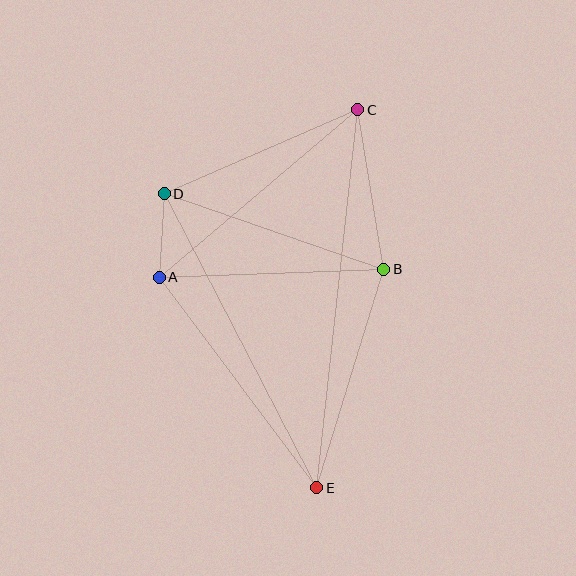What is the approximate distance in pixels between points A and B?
The distance between A and B is approximately 225 pixels.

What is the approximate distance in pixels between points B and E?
The distance between B and E is approximately 228 pixels.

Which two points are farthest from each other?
Points C and E are farthest from each other.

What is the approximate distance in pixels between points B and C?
The distance between B and C is approximately 162 pixels.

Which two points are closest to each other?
Points A and D are closest to each other.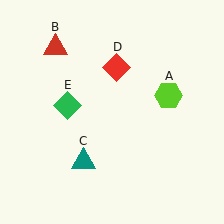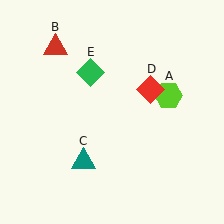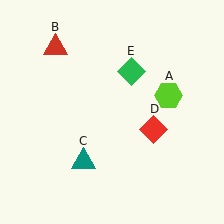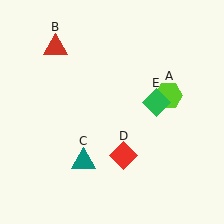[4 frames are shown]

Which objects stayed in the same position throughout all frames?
Lime hexagon (object A) and red triangle (object B) and teal triangle (object C) remained stationary.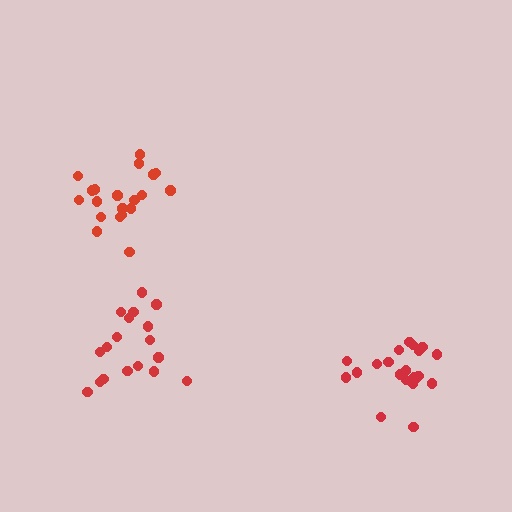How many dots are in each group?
Group 1: 18 dots, Group 2: 20 dots, Group 3: 21 dots (59 total).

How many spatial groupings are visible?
There are 3 spatial groupings.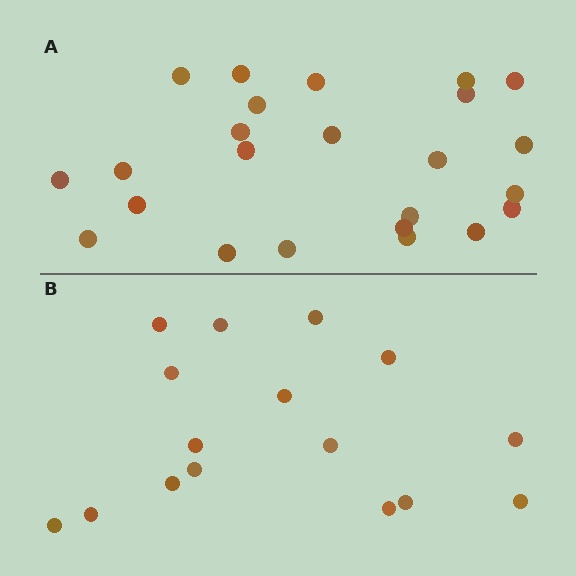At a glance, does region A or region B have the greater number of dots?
Region A (the top region) has more dots.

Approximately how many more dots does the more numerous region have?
Region A has roughly 8 or so more dots than region B.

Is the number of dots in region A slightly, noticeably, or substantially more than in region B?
Region A has substantially more. The ratio is roughly 1.5 to 1.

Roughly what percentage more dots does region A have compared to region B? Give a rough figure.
About 50% more.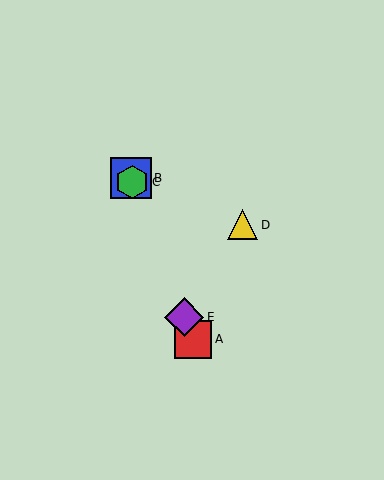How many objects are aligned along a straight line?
4 objects (A, B, C, E) are aligned along a straight line.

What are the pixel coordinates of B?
Object B is at (131, 178).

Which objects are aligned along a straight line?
Objects A, B, C, E are aligned along a straight line.